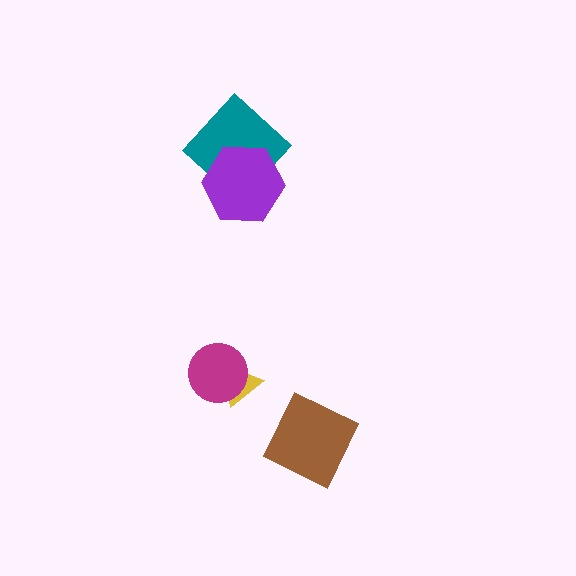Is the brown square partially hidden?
No, no other shape covers it.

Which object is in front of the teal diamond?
The purple hexagon is in front of the teal diamond.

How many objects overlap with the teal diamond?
1 object overlaps with the teal diamond.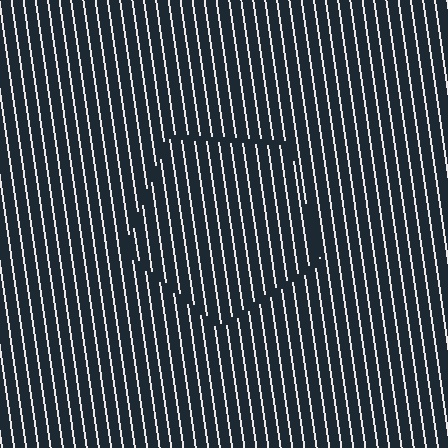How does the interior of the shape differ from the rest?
The interior of the shape contains the same grating, shifted by half a period — the contour is defined by the phase discontinuity where line-ends from the inner and outer gratings abut.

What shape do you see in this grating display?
An illusory pentagon. The interior of the shape contains the same grating, shifted by half a period — the contour is defined by the phase discontinuity where line-ends from the inner and outer gratings abut.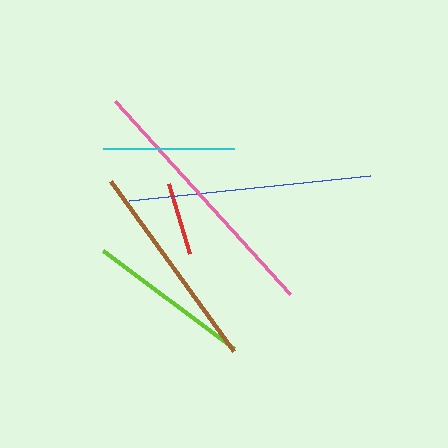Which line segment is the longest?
The pink line is the longest at approximately 260 pixels.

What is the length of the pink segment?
The pink segment is approximately 260 pixels long.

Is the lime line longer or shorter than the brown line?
The brown line is longer than the lime line.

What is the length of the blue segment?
The blue segment is approximately 242 pixels long.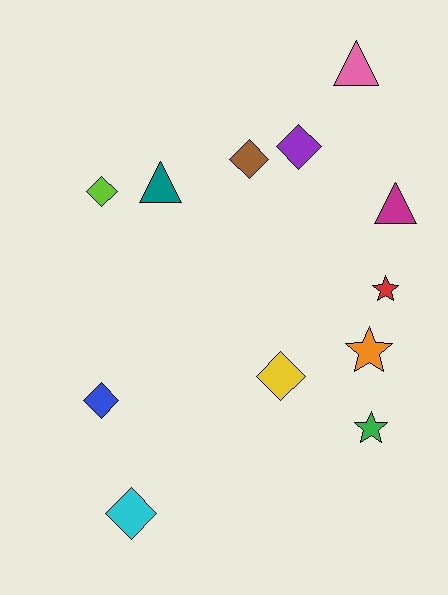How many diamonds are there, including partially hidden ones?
There are 6 diamonds.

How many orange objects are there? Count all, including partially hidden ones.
There is 1 orange object.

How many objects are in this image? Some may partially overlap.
There are 12 objects.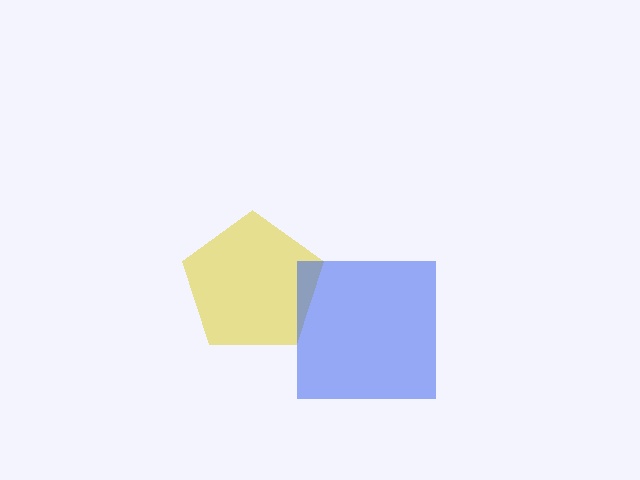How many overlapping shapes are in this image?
There are 2 overlapping shapes in the image.